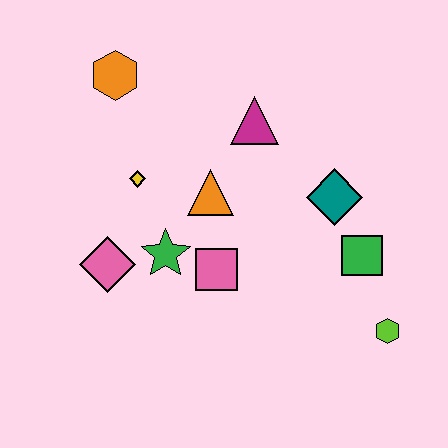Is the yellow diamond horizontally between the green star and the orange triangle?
No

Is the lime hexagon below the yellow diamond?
Yes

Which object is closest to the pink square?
The green star is closest to the pink square.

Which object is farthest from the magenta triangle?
The lime hexagon is farthest from the magenta triangle.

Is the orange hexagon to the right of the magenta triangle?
No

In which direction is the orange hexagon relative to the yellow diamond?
The orange hexagon is above the yellow diamond.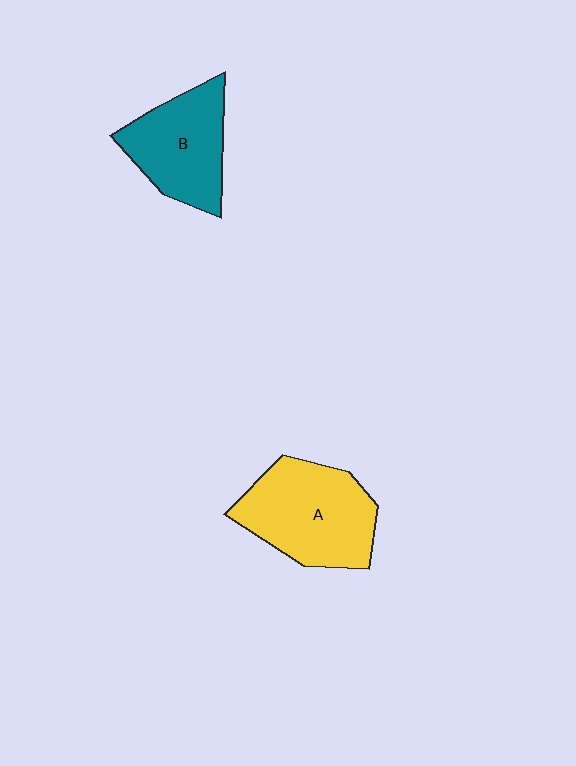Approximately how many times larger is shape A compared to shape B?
Approximately 1.2 times.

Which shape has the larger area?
Shape A (yellow).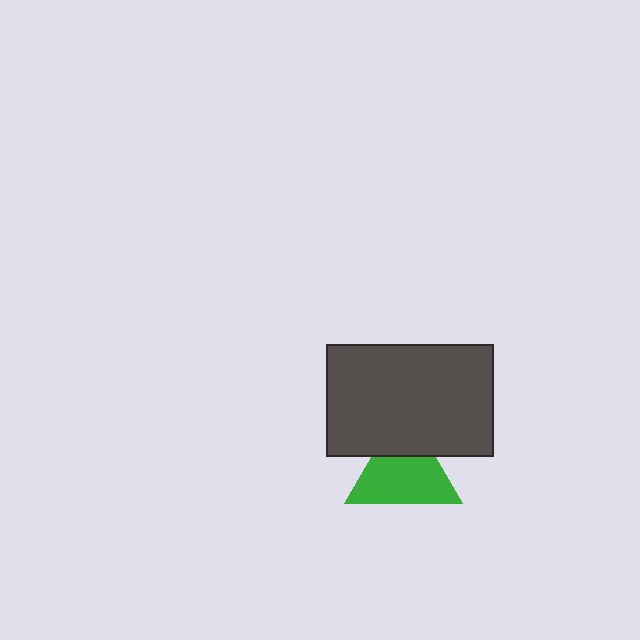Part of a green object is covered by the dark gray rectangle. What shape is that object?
It is a triangle.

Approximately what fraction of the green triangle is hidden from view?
Roughly 30% of the green triangle is hidden behind the dark gray rectangle.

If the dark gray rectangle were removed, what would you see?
You would see the complete green triangle.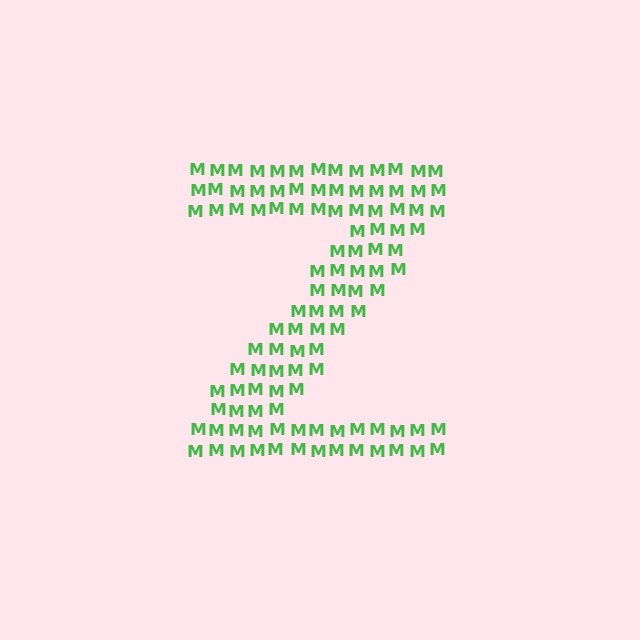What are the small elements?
The small elements are letter M's.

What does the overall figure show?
The overall figure shows the letter Z.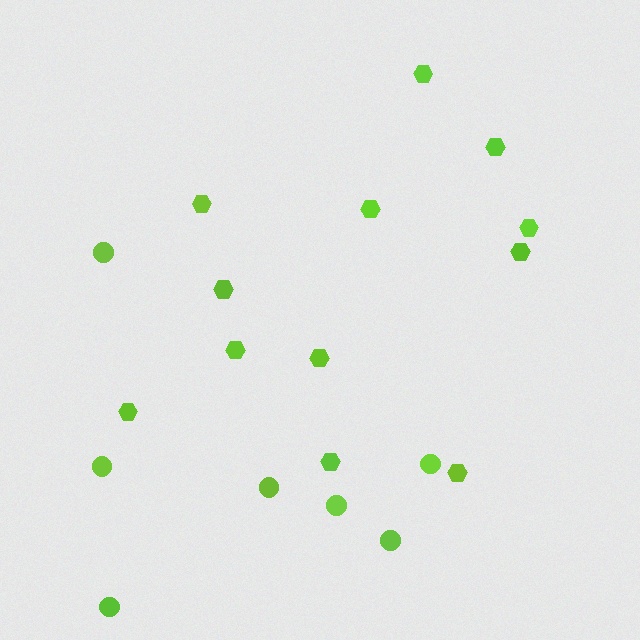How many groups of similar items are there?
There are 2 groups: one group of circles (7) and one group of hexagons (12).